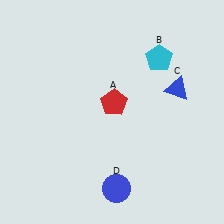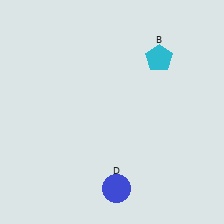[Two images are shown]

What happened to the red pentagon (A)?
The red pentagon (A) was removed in Image 2. It was in the top-right area of Image 1.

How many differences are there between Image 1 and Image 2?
There are 2 differences between the two images.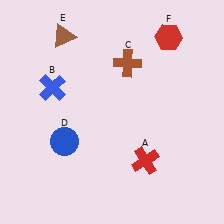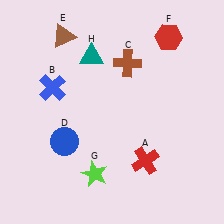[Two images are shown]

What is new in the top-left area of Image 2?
A teal triangle (H) was added in the top-left area of Image 2.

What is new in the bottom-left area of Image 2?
A lime star (G) was added in the bottom-left area of Image 2.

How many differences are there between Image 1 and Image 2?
There are 2 differences between the two images.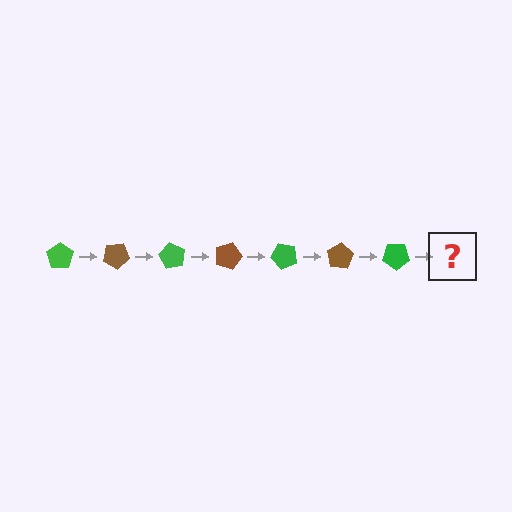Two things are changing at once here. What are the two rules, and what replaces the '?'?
The two rules are that it rotates 30 degrees each step and the color cycles through green and brown. The '?' should be a brown pentagon, rotated 210 degrees from the start.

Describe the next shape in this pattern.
It should be a brown pentagon, rotated 210 degrees from the start.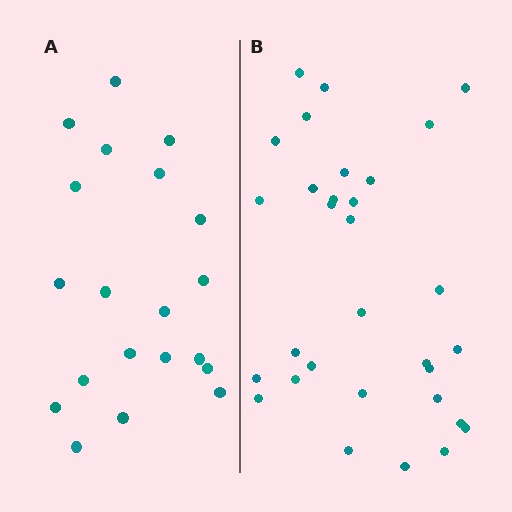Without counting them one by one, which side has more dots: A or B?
Region B (the right region) has more dots.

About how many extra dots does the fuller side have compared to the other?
Region B has roughly 12 or so more dots than region A.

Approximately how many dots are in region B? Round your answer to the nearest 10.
About 30 dots. (The exact count is 31, which rounds to 30.)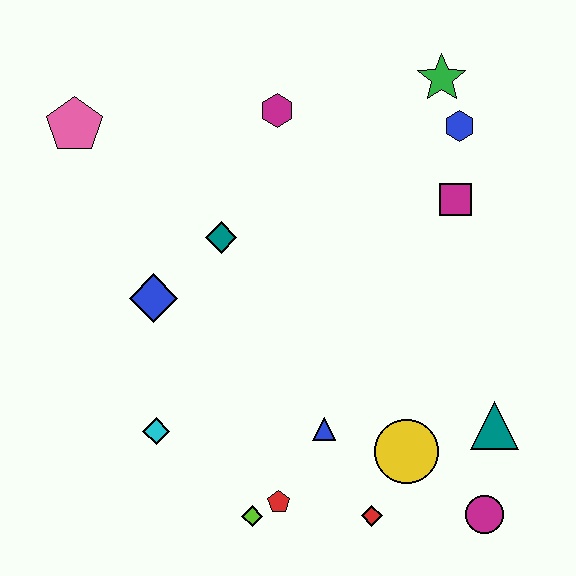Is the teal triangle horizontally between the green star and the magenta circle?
No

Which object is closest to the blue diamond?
The teal diamond is closest to the blue diamond.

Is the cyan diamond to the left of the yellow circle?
Yes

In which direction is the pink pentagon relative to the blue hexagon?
The pink pentagon is to the left of the blue hexagon.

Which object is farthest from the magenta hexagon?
The magenta circle is farthest from the magenta hexagon.